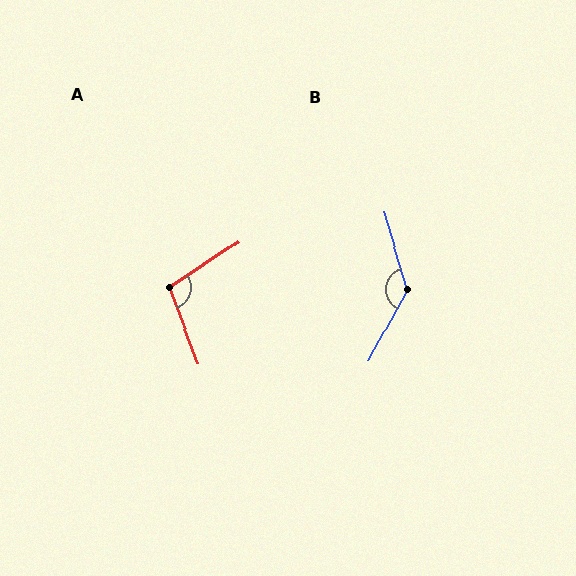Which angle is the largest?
B, at approximately 135 degrees.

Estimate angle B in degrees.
Approximately 135 degrees.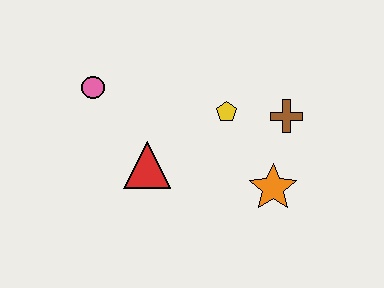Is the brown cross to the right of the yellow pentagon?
Yes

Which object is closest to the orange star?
The brown cross is closest to the orange star.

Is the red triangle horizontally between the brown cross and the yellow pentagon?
No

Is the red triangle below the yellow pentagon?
Yes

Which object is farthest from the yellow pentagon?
The pink circle is farthest from the yellow pentagon.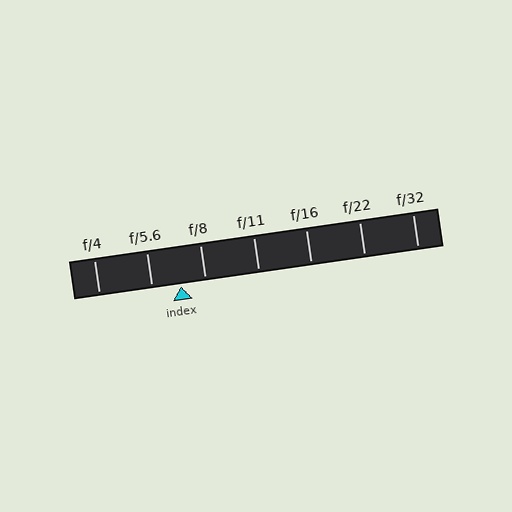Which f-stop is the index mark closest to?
The index mark is closest to f/8.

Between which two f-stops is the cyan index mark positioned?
The index mark is between f/5.6 and f/8.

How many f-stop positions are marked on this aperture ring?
There are 7 f-stop positions marked.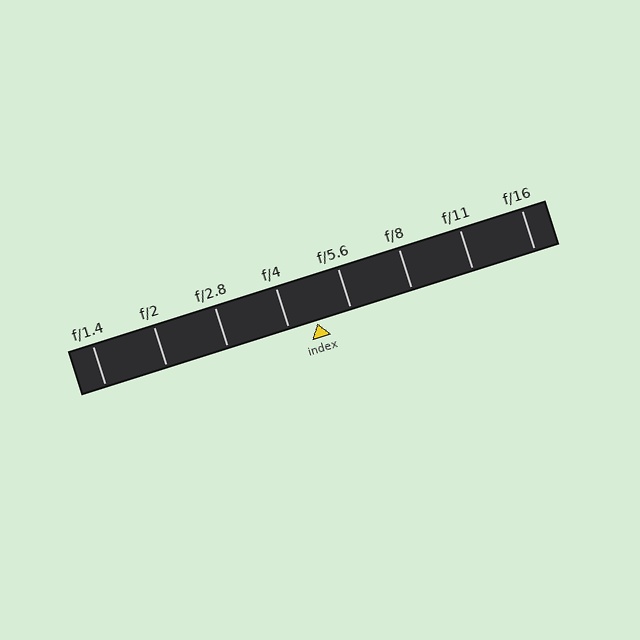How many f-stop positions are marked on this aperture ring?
There are 8 f-stop positions marked.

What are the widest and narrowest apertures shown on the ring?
The widest aperture shown is f/1.4 and the narrowest is f/16.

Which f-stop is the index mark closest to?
The index mark is closest to f/4.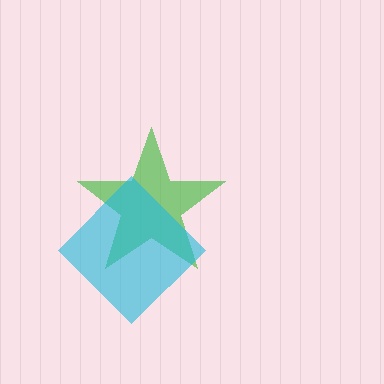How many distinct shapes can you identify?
There are 2 distinct shapes: a green star, a cyan diamond.